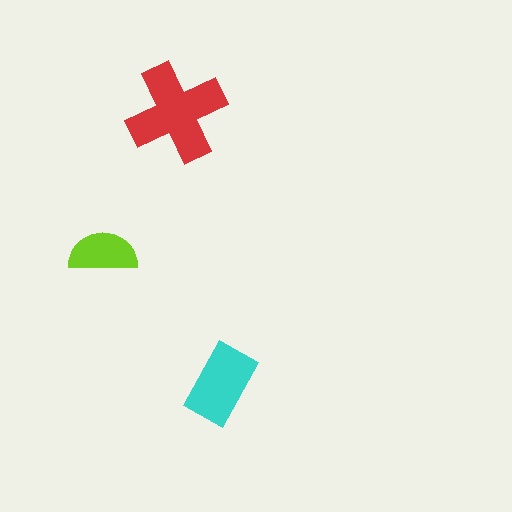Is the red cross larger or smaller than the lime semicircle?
Larger.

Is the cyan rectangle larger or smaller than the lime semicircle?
Larger.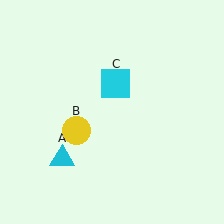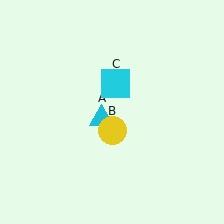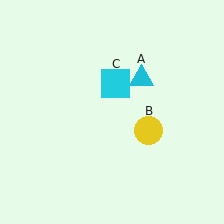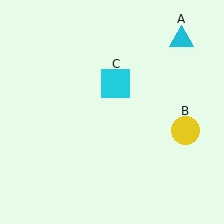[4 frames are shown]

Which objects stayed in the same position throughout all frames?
Cyan square (object C) remained stationary.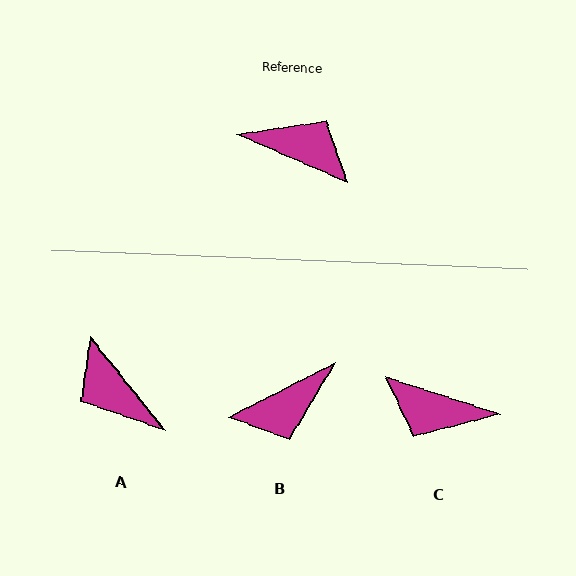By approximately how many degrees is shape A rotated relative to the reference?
Approximately 152 degrees counter-clockwise.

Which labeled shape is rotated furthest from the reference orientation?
C, about 174 degrees away.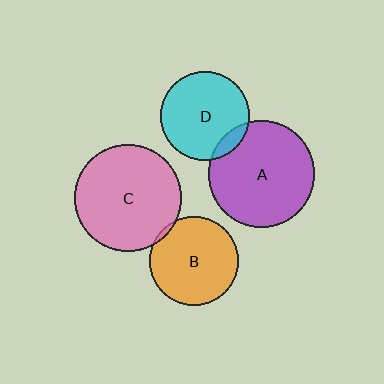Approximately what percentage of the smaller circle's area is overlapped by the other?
Approximately 10%.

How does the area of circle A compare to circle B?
Approximately 1.4 times.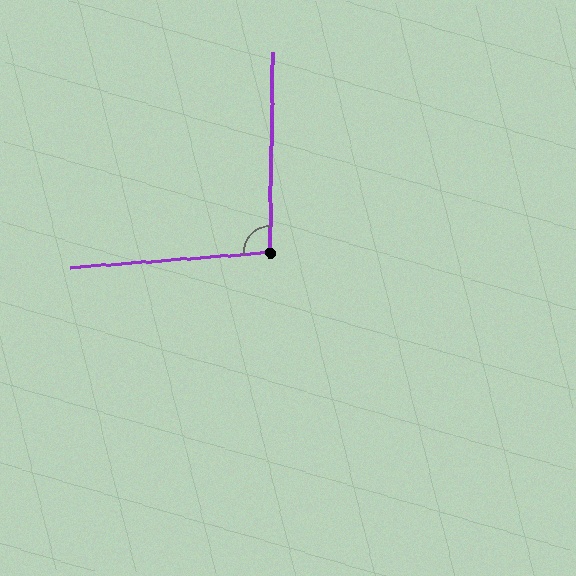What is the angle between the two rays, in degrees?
Approximately 95 degrees.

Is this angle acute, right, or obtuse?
It is obtuse.